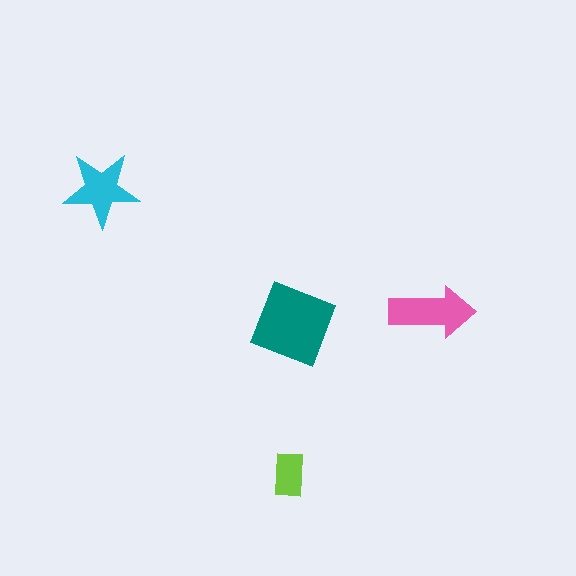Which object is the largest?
The teal diamond.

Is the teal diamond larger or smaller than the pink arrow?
Larger.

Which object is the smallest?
The lime rectangle.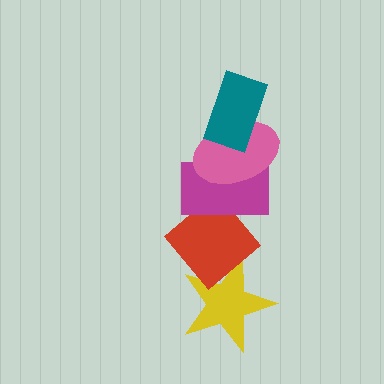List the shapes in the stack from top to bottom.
From top to bottom: the teal rectangle, the pink ellipse, the magenta rectangle, the red diamond, the yellow star.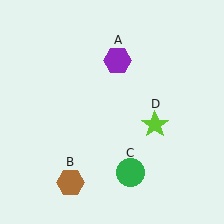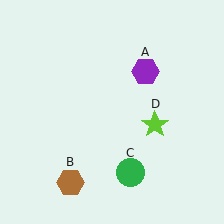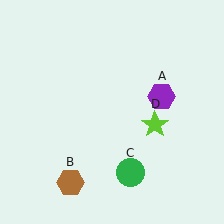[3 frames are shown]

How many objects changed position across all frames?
1 object changed position: purple hexagon (object A).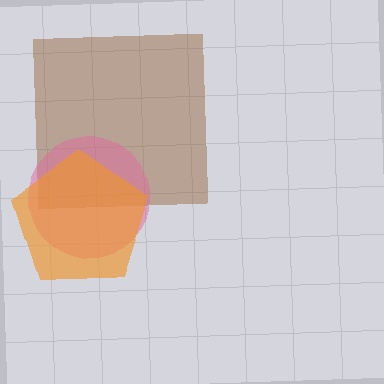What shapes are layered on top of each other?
The layered shapes are: a brown square, a pink circle, an orange pentagon.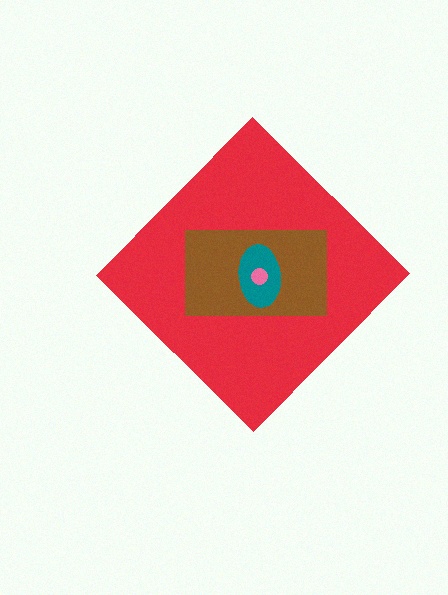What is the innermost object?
The pink circle.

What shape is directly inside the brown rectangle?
The teal ellipse.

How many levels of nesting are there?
4.